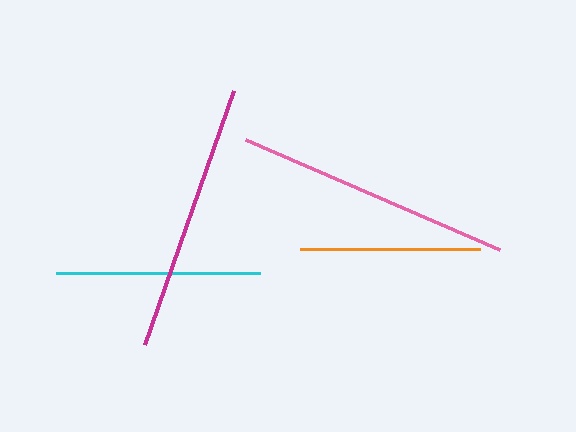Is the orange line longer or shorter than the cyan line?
The cyan line is longer than the orange line.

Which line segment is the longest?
The pink line is the longest at approximately 277 pixels.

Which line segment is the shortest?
The orange line is the shortest at approximately 179 pixels.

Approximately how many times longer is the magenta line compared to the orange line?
The magenta line is approximately 1.5 times the length of the orange line.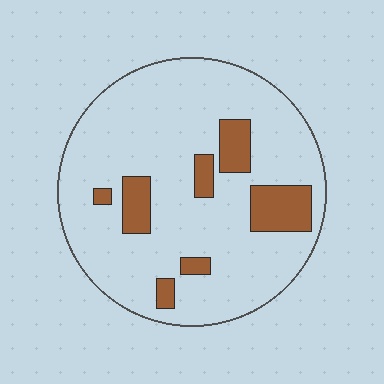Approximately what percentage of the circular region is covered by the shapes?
Approximately 15%.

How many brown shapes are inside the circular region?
7.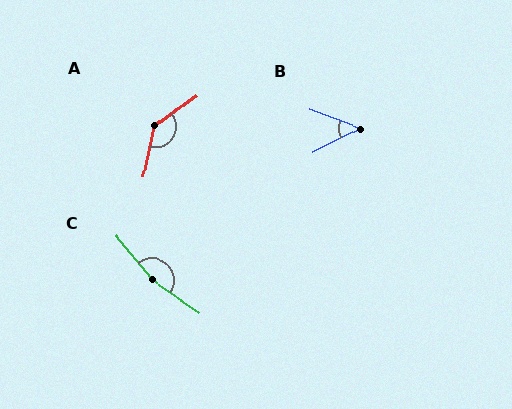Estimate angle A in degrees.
Approximately 138 degrees.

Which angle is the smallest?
B, at approximately 48 degrees.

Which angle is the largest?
C, at approximately 163 degrees.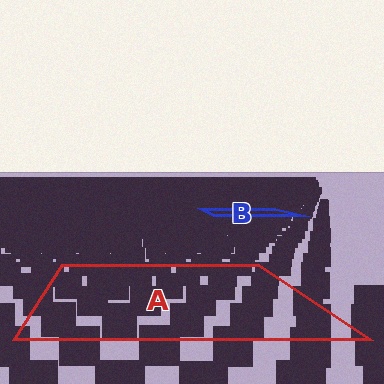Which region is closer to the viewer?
Region A is closer. The texture elements there are larger and more spread out.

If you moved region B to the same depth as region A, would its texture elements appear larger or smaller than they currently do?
They would appear larger. At a closer depth, the same texture elements are projected at a bigger on-screen size.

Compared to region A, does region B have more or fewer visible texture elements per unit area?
Region B has more texture elements per unit area — they are packed more densely because it is farther away.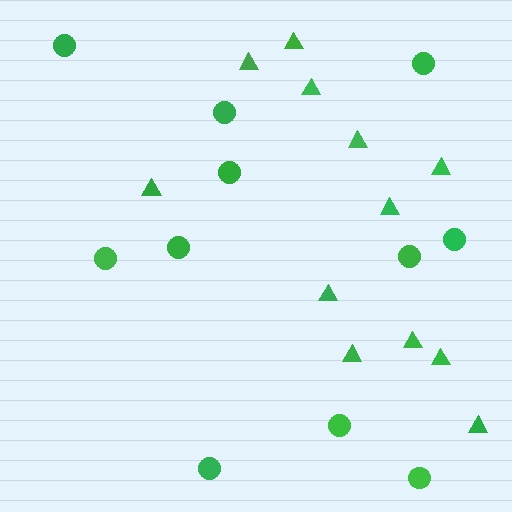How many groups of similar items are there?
There are 2 groups: one group of circles (11) and one group of triangles (12).